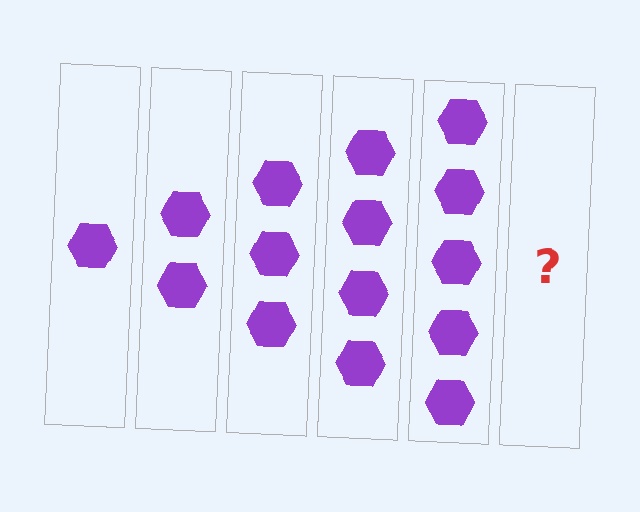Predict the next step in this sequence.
The next step is 6 hexagons.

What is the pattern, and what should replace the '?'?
The pattern is that each step adds one more hexagon. The '?' should be 6 hexagons.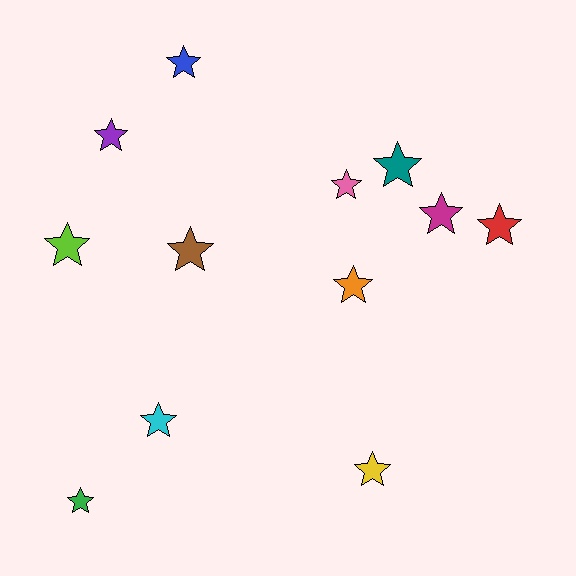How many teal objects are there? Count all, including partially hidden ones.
There is 1 teal object.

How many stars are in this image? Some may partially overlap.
There are 12 stars.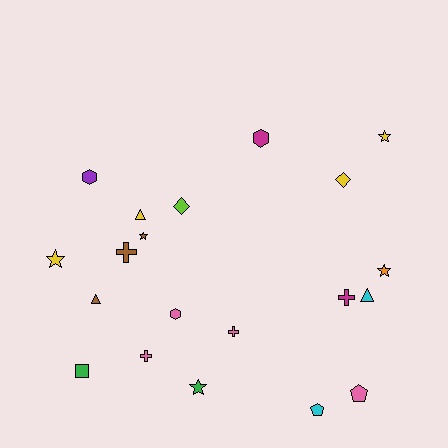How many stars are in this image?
There are 5 stars.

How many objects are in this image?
There are 20 objects.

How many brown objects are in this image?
There are 3 brown objects.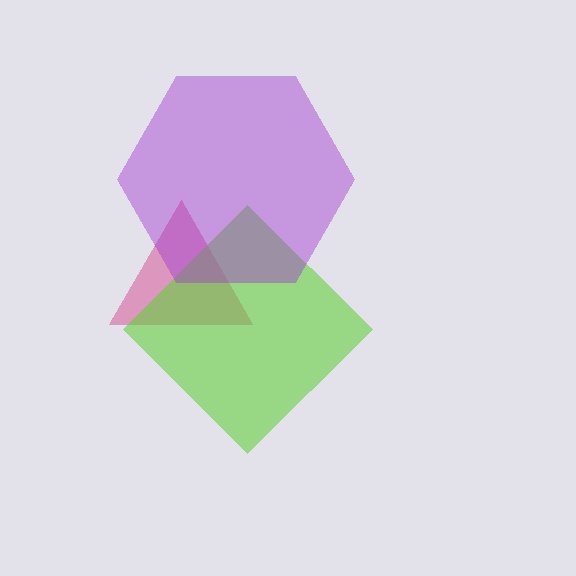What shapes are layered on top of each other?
The layered shapes are: a magenta triangle, a lime diamond, a purple hexagon.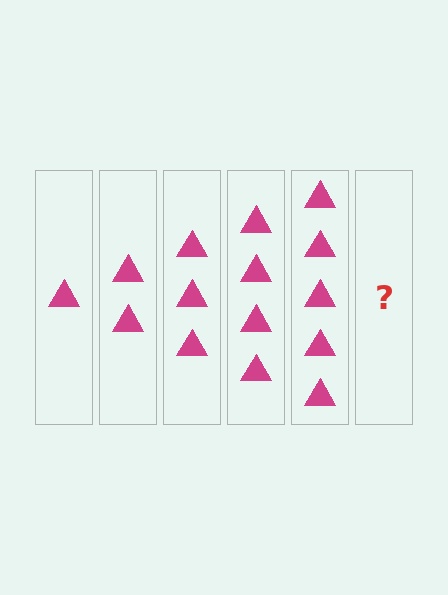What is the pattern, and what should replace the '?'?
The pattern is that each step adds one more triangle. The '?' should be 6 triangles.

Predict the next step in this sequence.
The next step is 6 triangles.